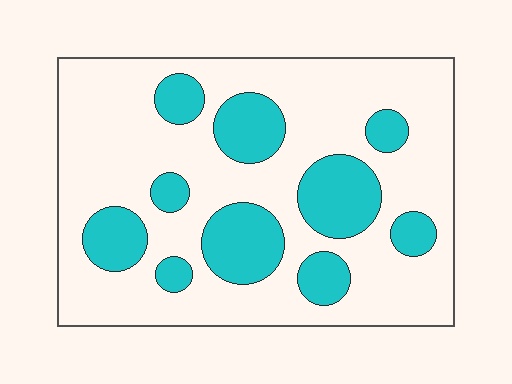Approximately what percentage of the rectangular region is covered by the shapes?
Approximately 25%.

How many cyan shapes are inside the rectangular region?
10.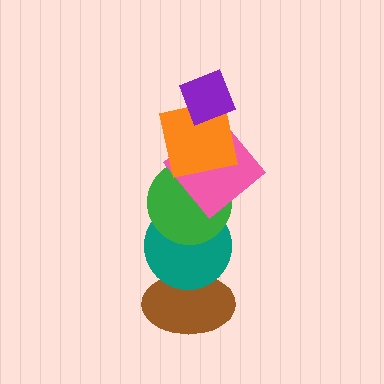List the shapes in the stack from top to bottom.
From top to bottom: the purple diamond, the orange square, the pink diamond, the green circle, the teal circle, the brown ellipse.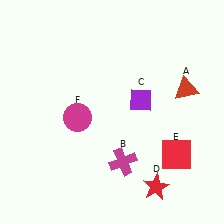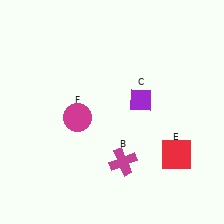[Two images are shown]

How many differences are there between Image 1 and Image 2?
There are 2 differences between the two images.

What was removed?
The red star (D), the red triangle (A) were removed in Image 2.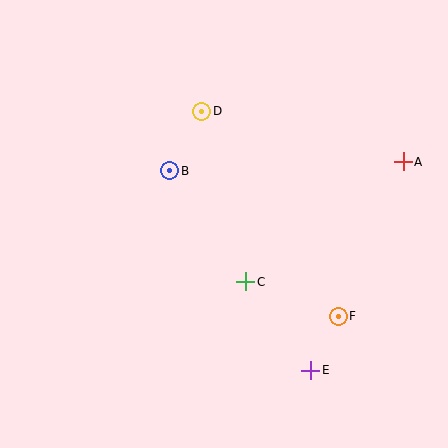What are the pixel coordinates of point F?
Point F is at (338, 316).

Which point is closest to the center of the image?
Point C at (246, 282) is closest to the center.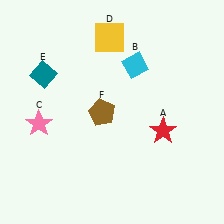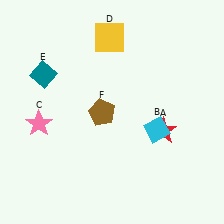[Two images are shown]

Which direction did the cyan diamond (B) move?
The cyan diamond (B) moved down.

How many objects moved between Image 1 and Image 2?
1 object moved between the two images.